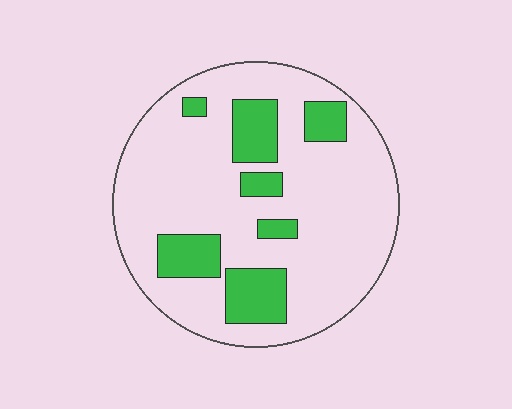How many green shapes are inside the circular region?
7.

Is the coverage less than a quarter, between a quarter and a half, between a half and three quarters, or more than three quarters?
Less than a quarter.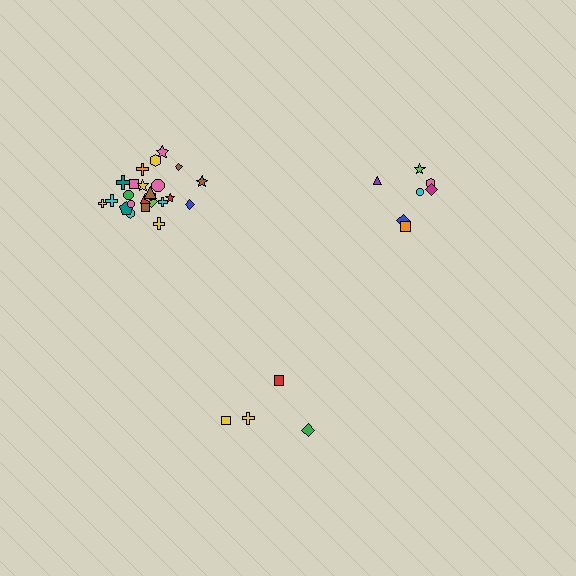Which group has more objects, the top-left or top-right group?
The top-left group.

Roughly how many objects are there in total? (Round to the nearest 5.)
Roughly 35 objects in total.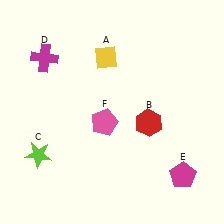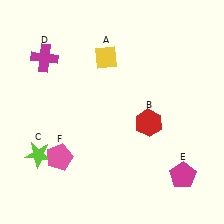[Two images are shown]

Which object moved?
The pink pentagon (F) moved left.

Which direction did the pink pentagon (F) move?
The pink pentagon (F) moved left.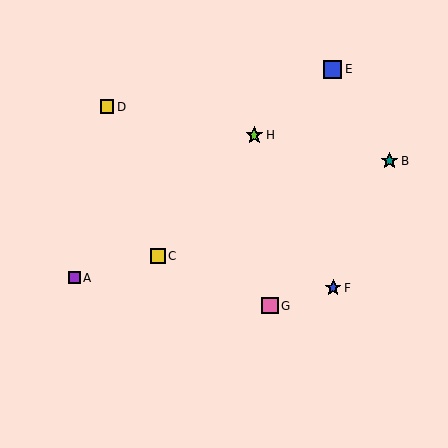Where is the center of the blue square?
The center of the blue square is at (333, 69).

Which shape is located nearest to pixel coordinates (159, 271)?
The yellow square (labeled C) at (158, 256) is nearest to that location.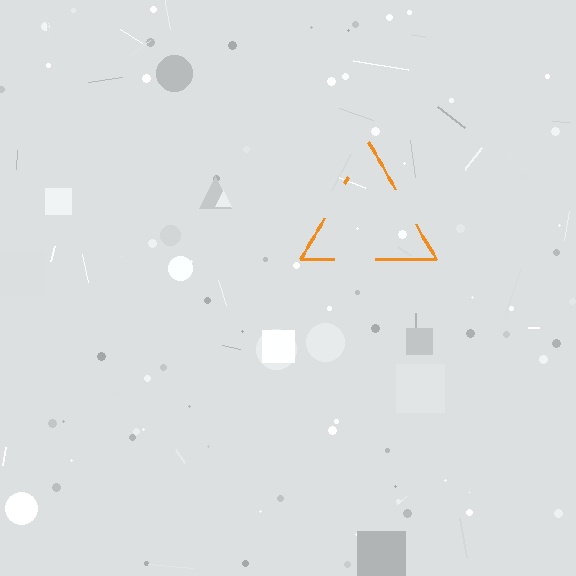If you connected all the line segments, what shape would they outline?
They would outline a triangle.